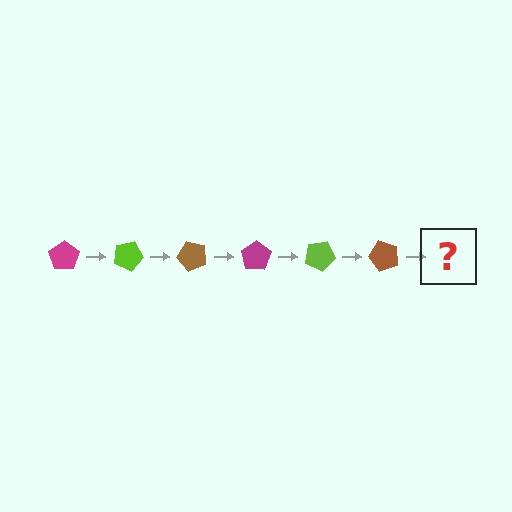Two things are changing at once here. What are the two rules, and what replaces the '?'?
The two rules are that it rotates 25 degrees each step and the color cycles through magenta, lime, and brown. The '?' should be a magenta pentagon, rotated 150 degrees from the start.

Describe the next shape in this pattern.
It should be a magenta pentagon, rotated 150 degrees from the start.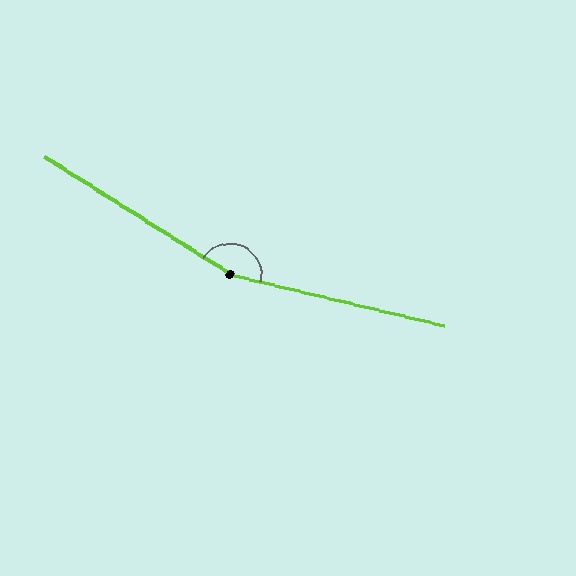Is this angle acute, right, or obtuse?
It is obtuse.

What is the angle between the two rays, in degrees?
Approximately 161 degrees.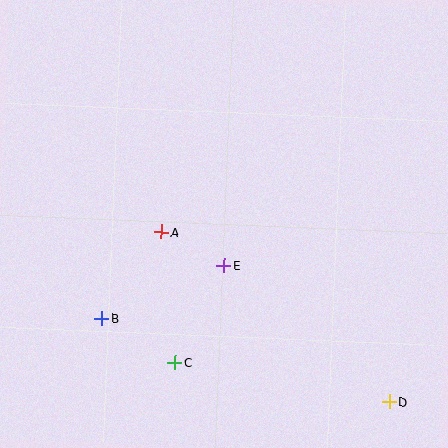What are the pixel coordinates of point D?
Point D is at (389, 402).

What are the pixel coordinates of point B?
Point B is at (102, 319).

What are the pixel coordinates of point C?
Point C is at (175, 362).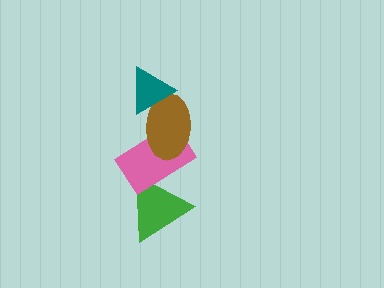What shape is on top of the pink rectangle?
The brown ellipse is on top of the pink rectangle.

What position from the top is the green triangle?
The green triangle is 4th from the top.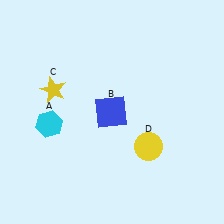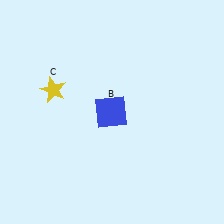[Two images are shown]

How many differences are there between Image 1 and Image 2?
There are 2 differences between the two images.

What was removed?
The cyan hexagon (A), the yellow circle (D) were removed in Image 2.